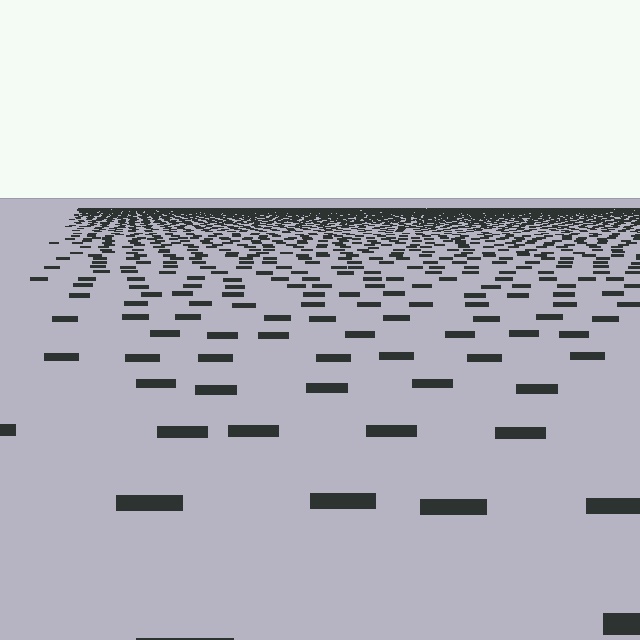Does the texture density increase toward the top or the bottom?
Density increases toward the top.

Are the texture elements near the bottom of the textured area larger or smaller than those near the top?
Larger. Near the bottom, elements are closer to the viewer and appear at a bigger on-screen size.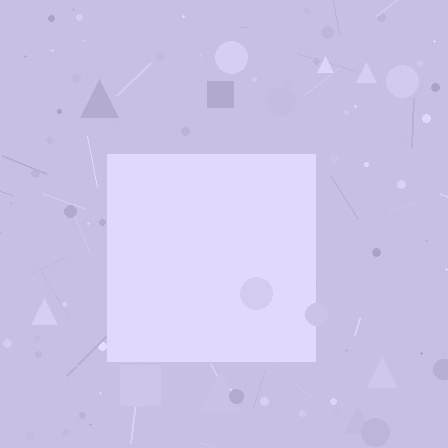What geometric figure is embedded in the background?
A square is embedded in the background.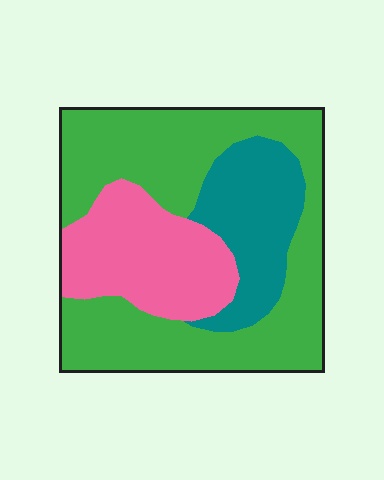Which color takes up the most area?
Green, at roughly 55%.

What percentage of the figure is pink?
Pink covers roughly 25% of the figure.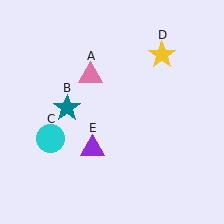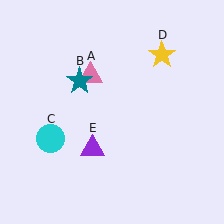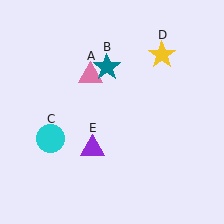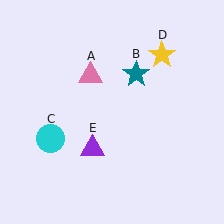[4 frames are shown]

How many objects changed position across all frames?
1 object changed position: teal star (object B).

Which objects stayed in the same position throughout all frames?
Pink triangle (object A) and cyan circle (object C) and yellow star (object D) and purple triangle (object E) remained stationary.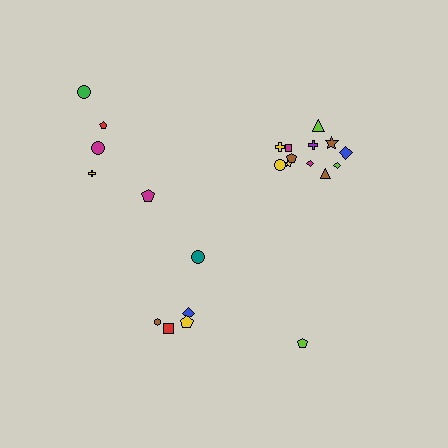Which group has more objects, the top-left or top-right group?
The top-right group.